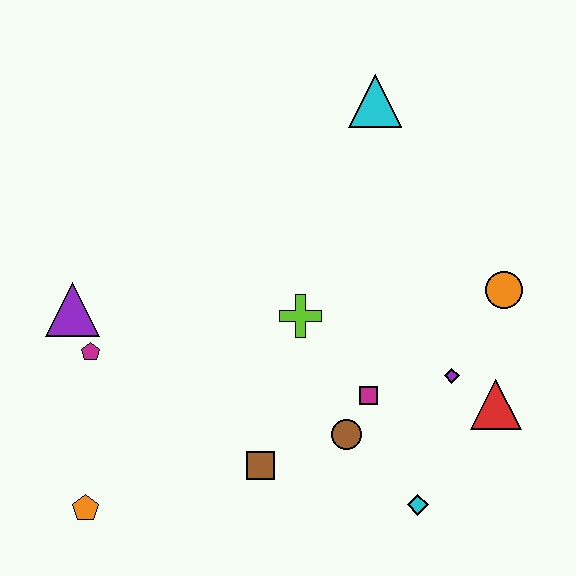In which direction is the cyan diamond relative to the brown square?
The cyan diamond is to the right of the brown square.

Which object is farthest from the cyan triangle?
The orange pentagon is farthest from the cyan triangle.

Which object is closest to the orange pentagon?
The magenta pentagon is closest to the orange pentagon.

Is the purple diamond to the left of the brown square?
No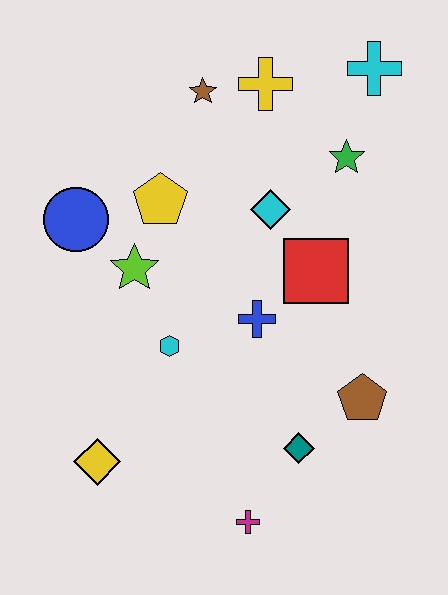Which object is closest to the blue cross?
The red square is closest to the blue cross.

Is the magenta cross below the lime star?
Yes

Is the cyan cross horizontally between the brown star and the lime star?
No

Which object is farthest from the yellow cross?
The magenta cross is farthest from the yellow cross.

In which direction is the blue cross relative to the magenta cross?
The blue cross is above the magenta cross.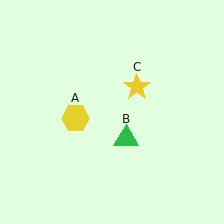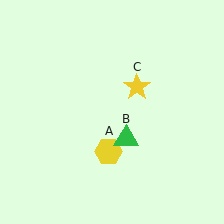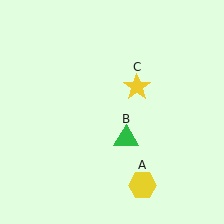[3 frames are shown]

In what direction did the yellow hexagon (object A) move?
The yellow hexagon (object A) moved down and to the right.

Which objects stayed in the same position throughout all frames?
Green triangle (object B) and yellow star (object C) remained stationary.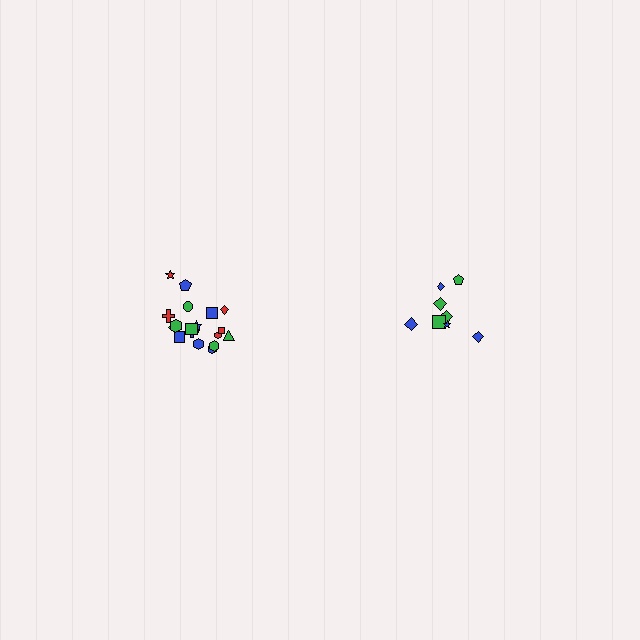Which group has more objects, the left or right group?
The left group.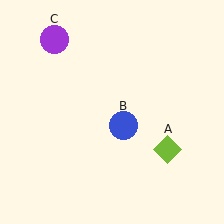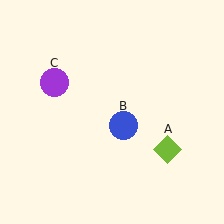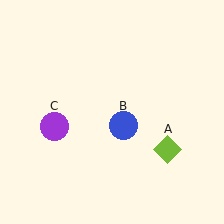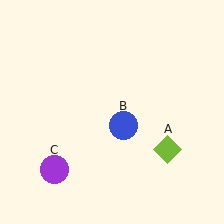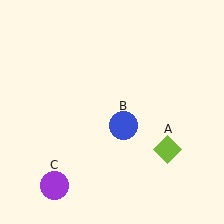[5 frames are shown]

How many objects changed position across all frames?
1 object changed position: purple circle (object C).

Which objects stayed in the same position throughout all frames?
Lime diamond (object A) and blue circle (object B) remained stationary.